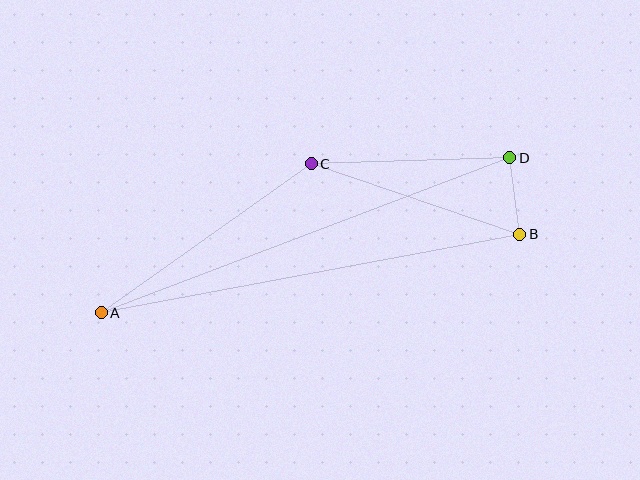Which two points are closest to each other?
Points B and D are closest to each other.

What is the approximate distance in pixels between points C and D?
The distance between C and D is approximately 199 pixels.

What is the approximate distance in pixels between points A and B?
The distance between A and B is approximately 426 pixels.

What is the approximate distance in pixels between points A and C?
The distance between A and C is approximately 258 pixels.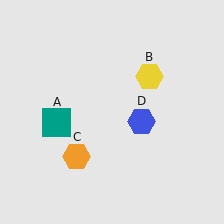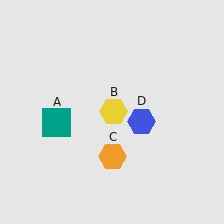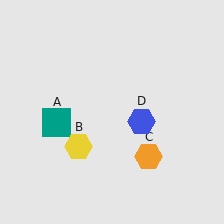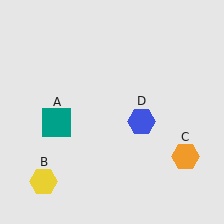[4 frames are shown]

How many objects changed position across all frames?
2 objects changed position: yellow hexagon (object B), orange hexagon (object C).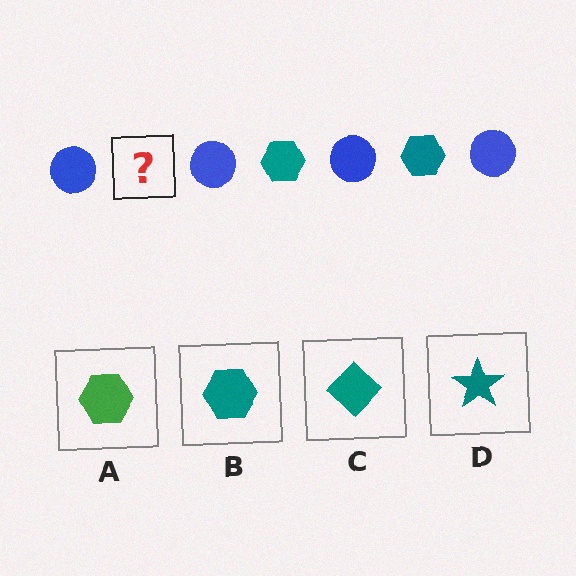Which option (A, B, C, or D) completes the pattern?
B.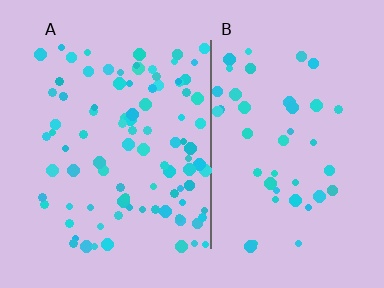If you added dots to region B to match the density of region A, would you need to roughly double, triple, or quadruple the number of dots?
Approximately double.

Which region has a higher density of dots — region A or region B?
A (the left).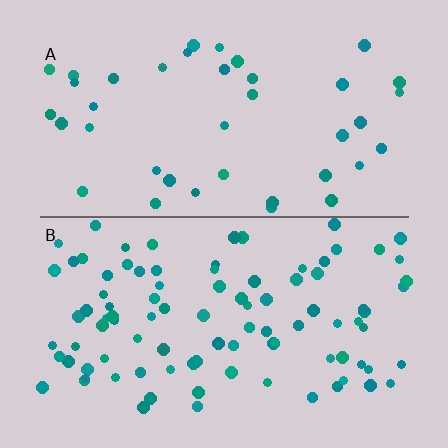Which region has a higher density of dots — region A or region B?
B (the bottom).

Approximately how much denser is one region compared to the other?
Approximately 2.3× — region B over region A.